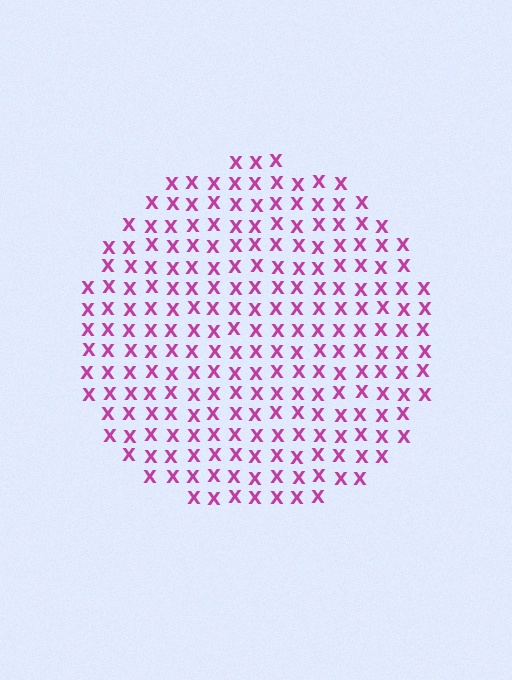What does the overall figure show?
The overall figure shows a circle.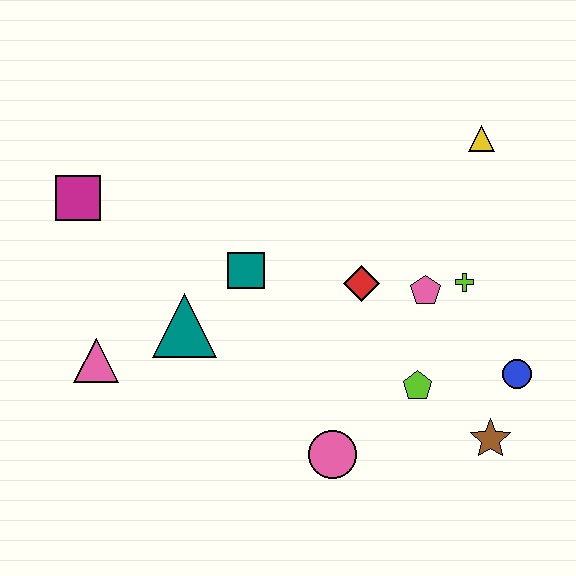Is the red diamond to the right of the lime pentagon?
No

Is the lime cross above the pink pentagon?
Yes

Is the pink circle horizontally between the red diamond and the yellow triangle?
No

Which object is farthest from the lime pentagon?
The magenta square is farthest from the lime pentagon.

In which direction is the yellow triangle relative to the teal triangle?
The yellow triangle is to the right of the teal triangle.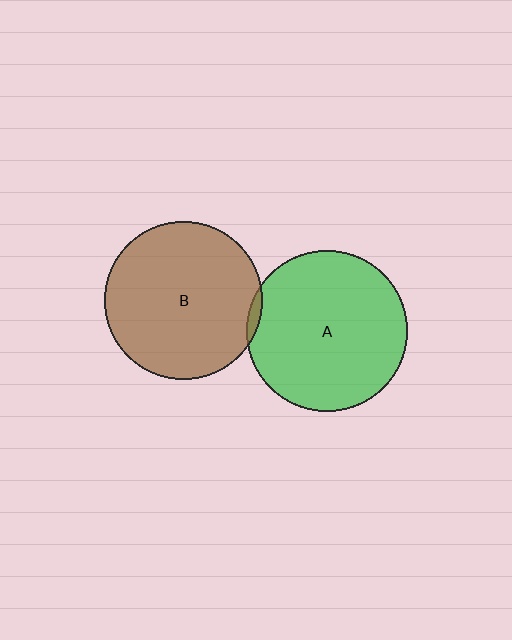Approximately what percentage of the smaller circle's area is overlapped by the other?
Approximately 5%.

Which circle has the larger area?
Circle A (green).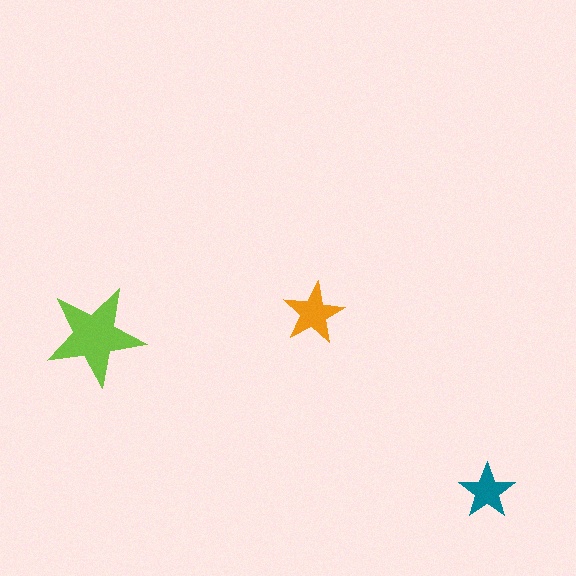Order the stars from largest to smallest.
the lime one, the orange one, the teal one.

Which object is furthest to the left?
The lime star is leftmost.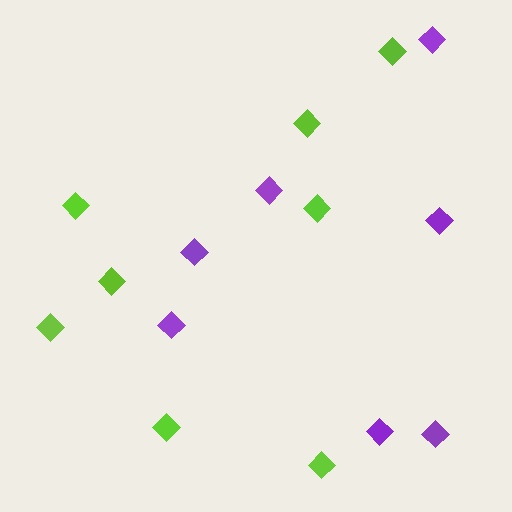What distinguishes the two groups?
There are 2 groups: one group of lime diamonds (8) and one group of purple diamonds (7).